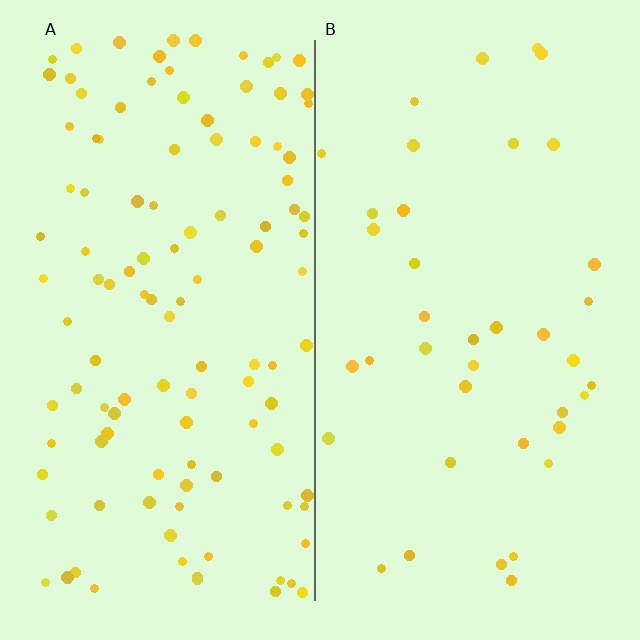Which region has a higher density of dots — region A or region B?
A (the left).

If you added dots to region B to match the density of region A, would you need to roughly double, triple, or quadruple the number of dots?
Approximately triple.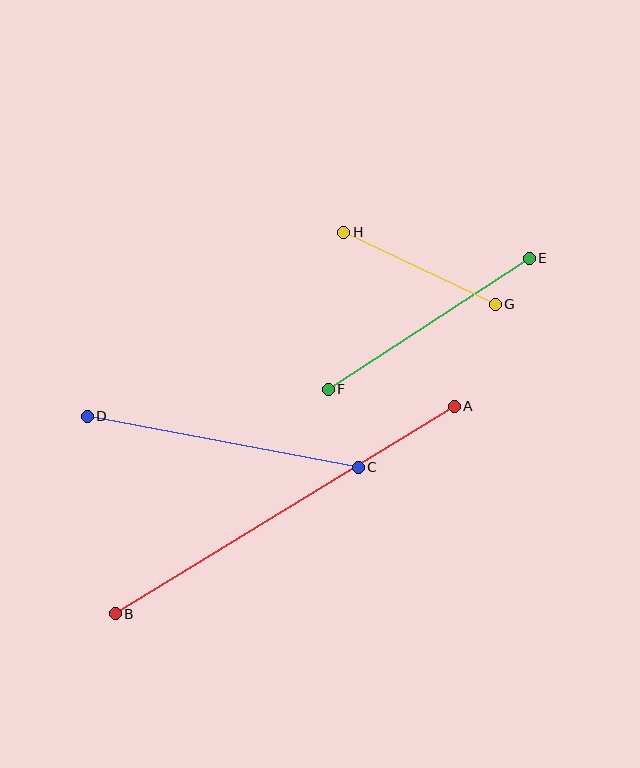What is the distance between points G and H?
The distance is approximately 168 pixels.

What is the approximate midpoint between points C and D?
The midpoint is at approximately (223, 442) pixels.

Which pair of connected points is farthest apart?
Points A and B are farthest apart.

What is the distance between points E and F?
The distance is approximately 240 pixels.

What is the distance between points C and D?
The distance is approximately 276 pixels.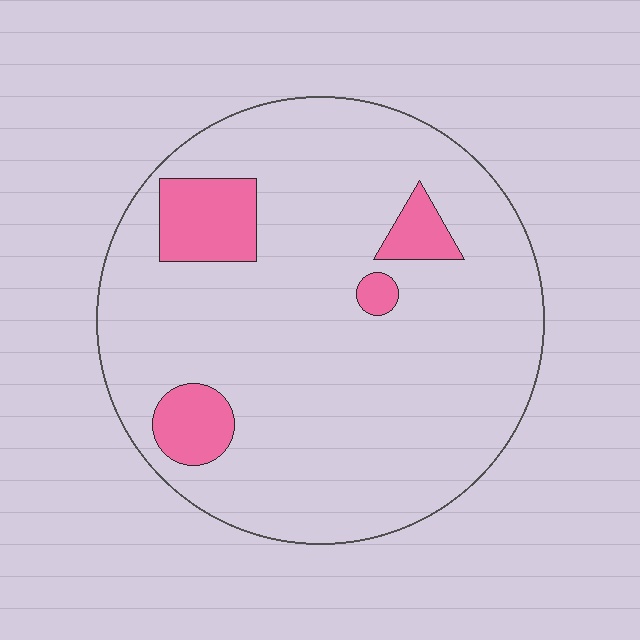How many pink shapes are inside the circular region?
4.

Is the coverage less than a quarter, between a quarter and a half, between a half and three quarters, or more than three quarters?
Less than a quarter.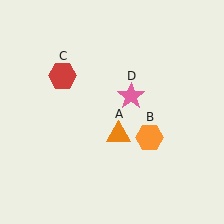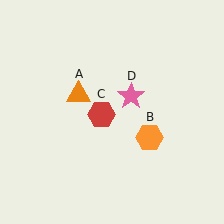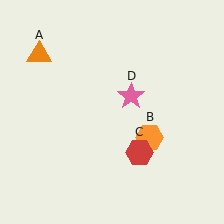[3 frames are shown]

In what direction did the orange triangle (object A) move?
The orange triangle (object A) moved up and to the left.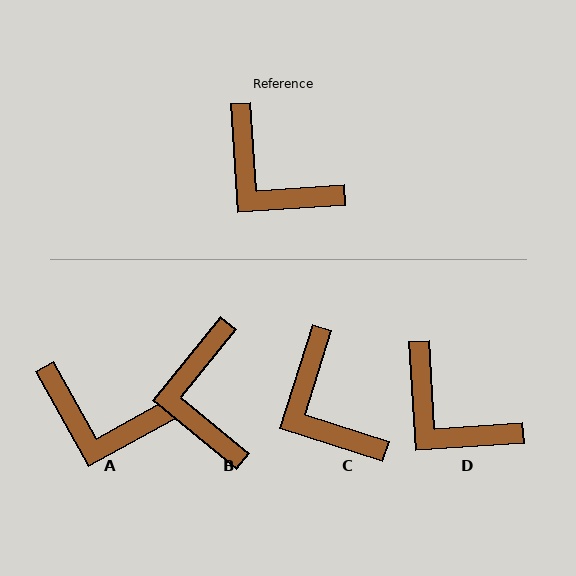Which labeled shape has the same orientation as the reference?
D.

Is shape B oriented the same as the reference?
No, it is off by about 43 degrees.